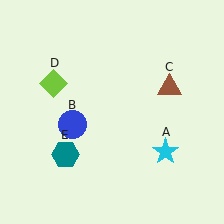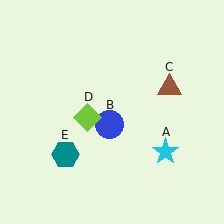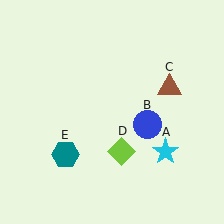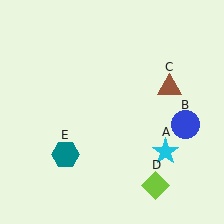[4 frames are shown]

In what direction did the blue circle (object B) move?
The blue circle (object B) moved right.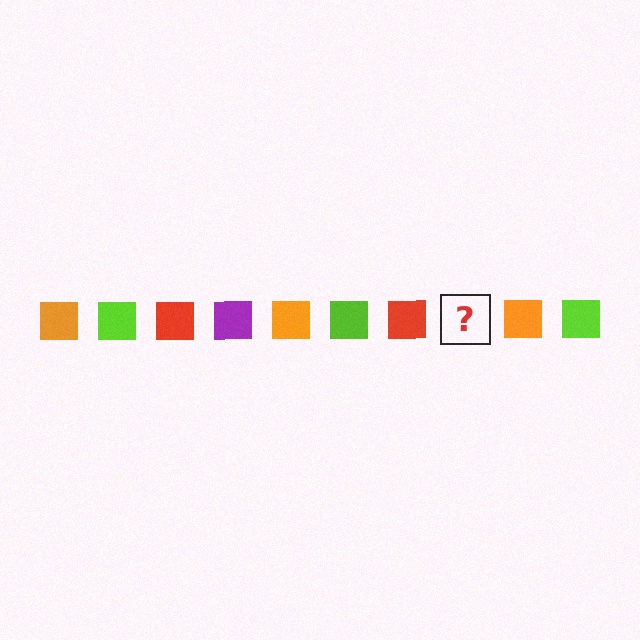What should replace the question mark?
The question mark should be replaced with a purple square.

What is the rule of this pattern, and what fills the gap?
The rule is that the pattern cycles through orange, lime, red, purple squares. The gap should be filled with a purple square.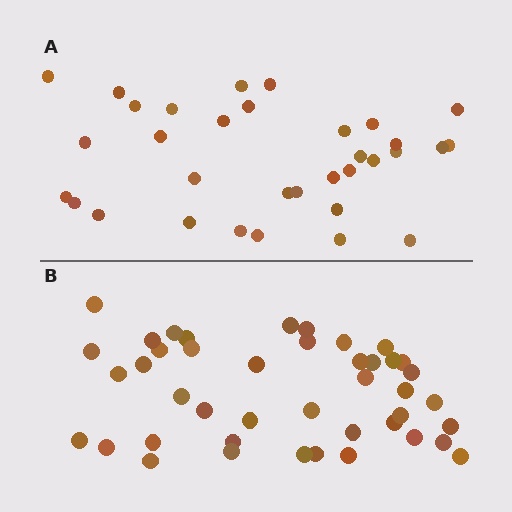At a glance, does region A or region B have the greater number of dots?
Region B (the bottom region) has more dots.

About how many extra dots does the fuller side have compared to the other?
Region B has roughly 10 or so more dots than region A.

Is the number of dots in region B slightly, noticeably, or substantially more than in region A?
Region B has noticeably more, but not dramatically so. The ratio is roughly 1.3 to 1.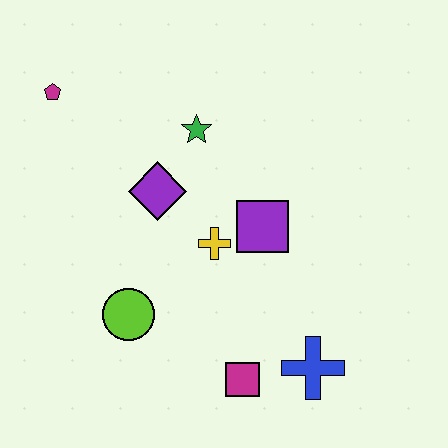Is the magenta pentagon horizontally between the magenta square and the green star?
No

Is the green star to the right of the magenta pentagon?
Yes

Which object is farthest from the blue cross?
The magenta pentagon is farthest from the blue cross.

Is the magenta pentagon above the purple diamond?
Yes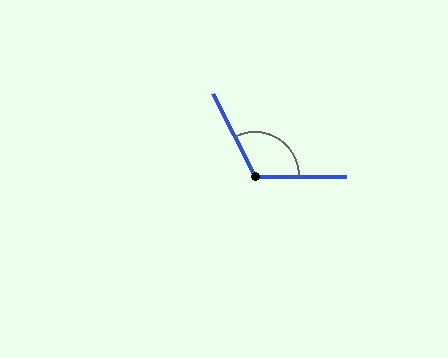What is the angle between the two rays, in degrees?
Approximately 117 degrees.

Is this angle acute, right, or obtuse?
It is obtuse.